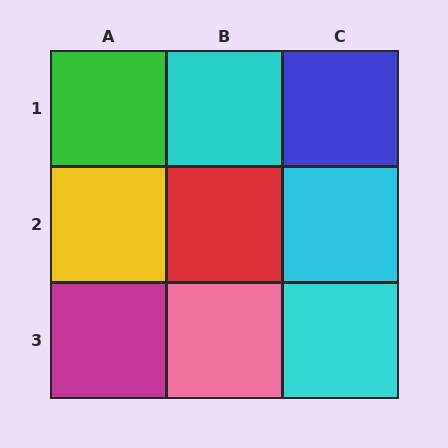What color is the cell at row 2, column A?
Yellow.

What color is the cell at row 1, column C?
Blue.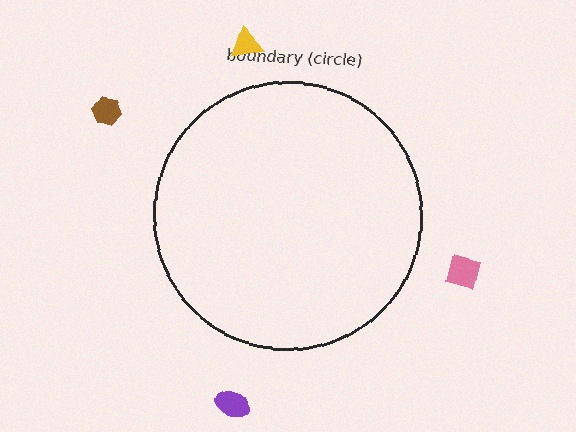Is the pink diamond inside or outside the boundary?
Outside.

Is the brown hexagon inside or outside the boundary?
Outside.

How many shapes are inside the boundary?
0 inside, 4 outside.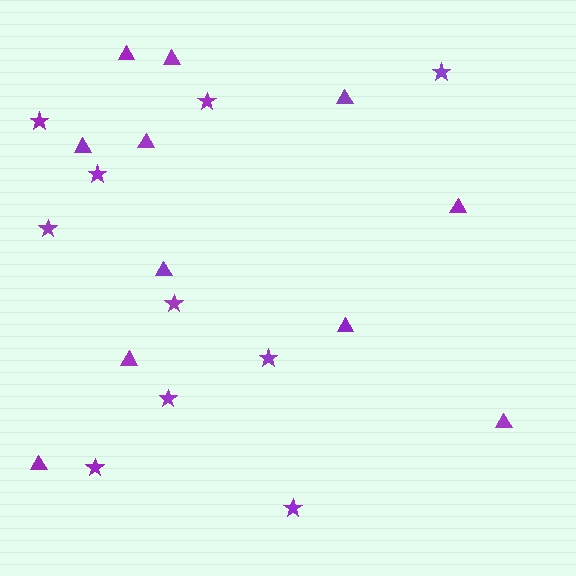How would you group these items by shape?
There are 2 groups: one group of triangles (11) and one group of stars (10).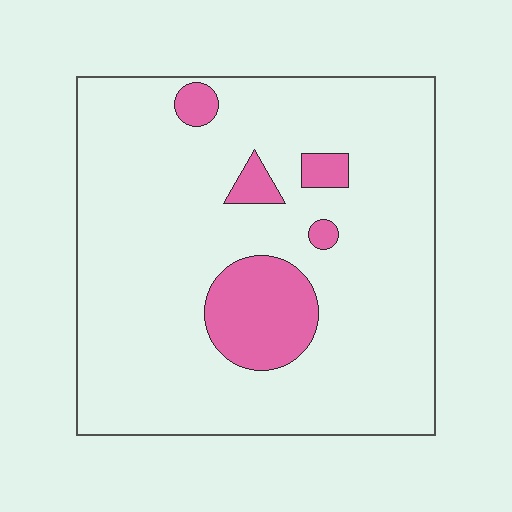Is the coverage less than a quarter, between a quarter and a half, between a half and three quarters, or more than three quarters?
Less than a quarter.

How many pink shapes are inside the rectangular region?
5.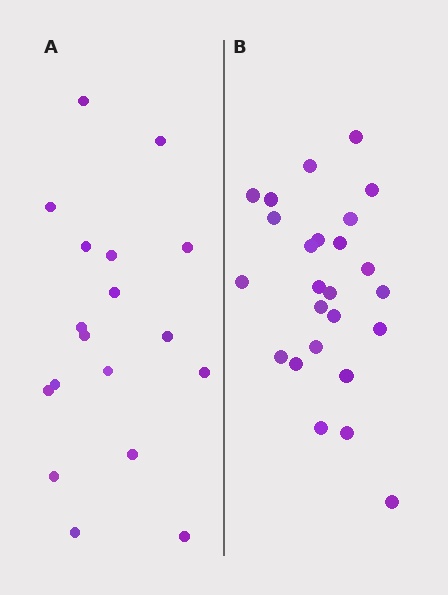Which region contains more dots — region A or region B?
Region B (the right region) has more dots.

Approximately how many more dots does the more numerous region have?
Region B has roughly 8 or so more dots than region A.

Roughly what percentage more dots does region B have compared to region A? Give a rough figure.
About 40% more.